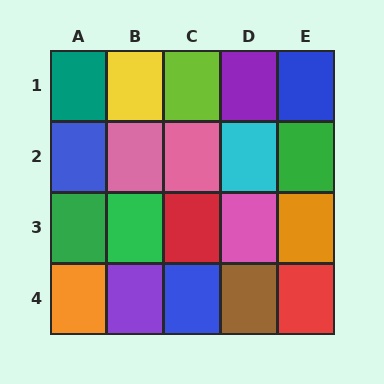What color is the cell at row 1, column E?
Blue.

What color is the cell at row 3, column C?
Red.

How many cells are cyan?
1 cell is cyan.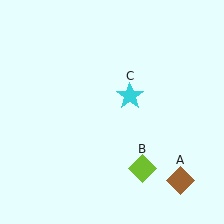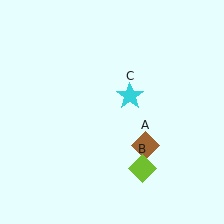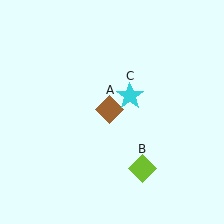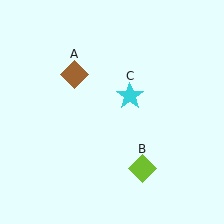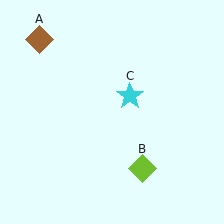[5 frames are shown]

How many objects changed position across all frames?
1 object changed position: brown diamond (object A).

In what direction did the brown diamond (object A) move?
The brown diamond (object A) moved up and to the left.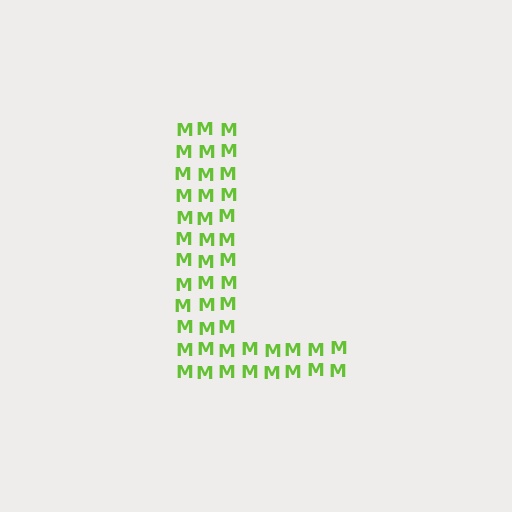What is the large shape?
The large shape is the letter L.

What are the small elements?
The small elements are letter M's.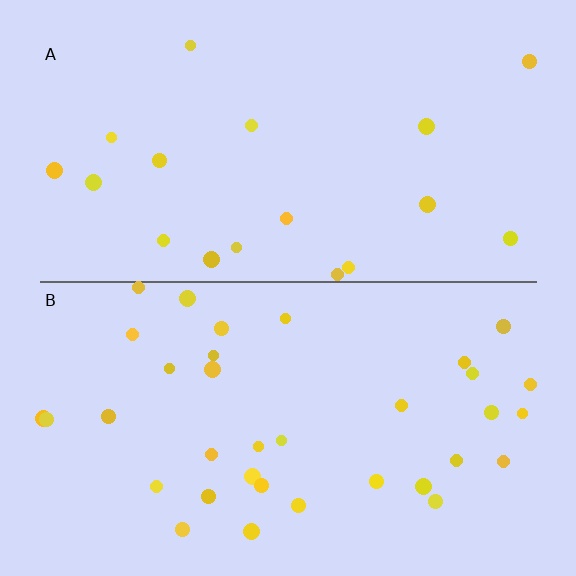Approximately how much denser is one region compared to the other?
Approximately 2.0× — region B over region A.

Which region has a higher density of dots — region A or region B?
B (the bottom).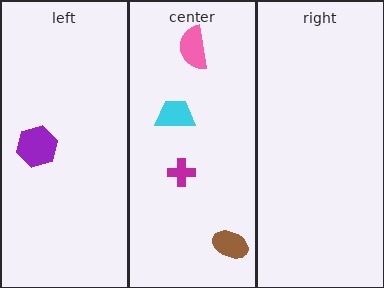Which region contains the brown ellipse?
The center region.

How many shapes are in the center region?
4.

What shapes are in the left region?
The purple hexagon.